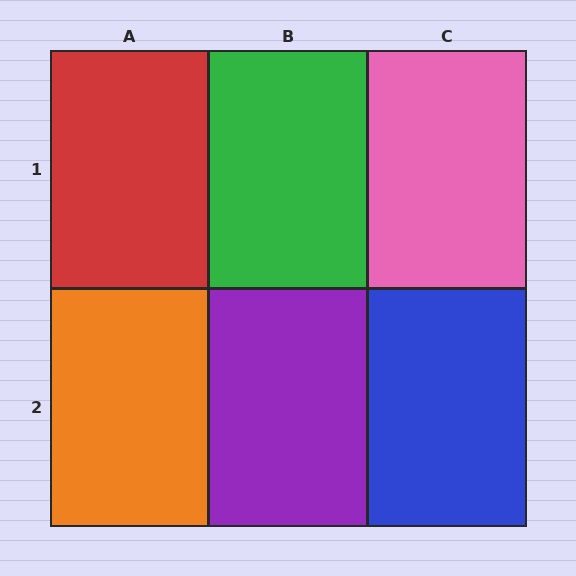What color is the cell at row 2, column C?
Blue.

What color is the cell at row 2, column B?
Purple.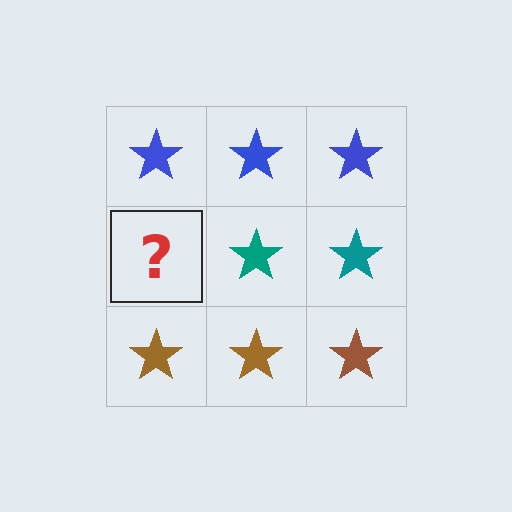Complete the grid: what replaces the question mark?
The question mark should be replaced with a teal star.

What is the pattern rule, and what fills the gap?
The rule is that each row has a consistent color. The gap should be filled with a teal star.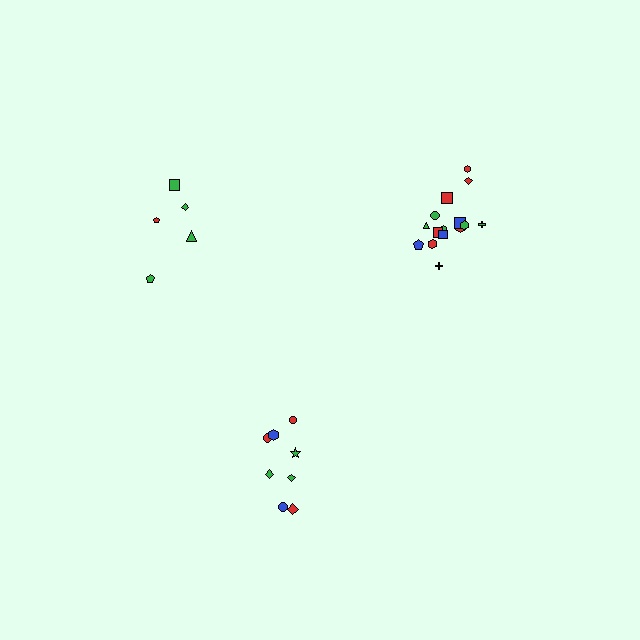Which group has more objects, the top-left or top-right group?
The top-right group.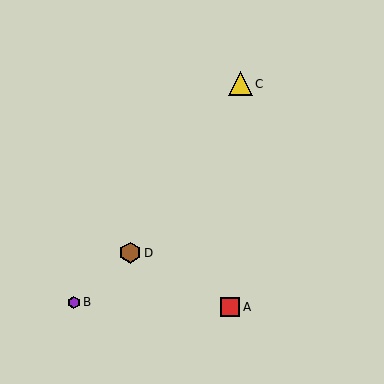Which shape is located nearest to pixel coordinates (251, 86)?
The yellow triangle (labeled C) at (240, 84) is nearest to that location.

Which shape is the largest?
The yellow triangle (labeled C) is the largest.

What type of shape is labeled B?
Shape B is a purple hexagon.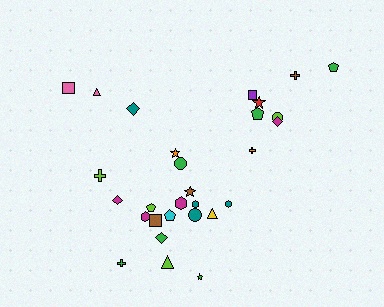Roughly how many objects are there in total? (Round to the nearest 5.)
Roughly 30 objects in total.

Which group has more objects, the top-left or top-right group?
The top-right group.